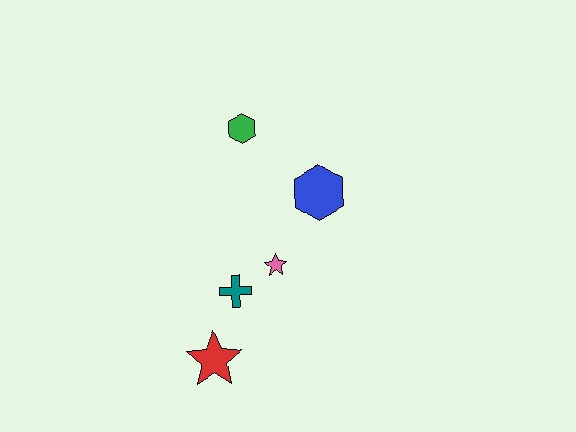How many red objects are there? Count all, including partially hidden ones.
There is 1 red object.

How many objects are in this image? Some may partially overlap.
There are 5 objects.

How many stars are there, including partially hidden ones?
There are 2 stars.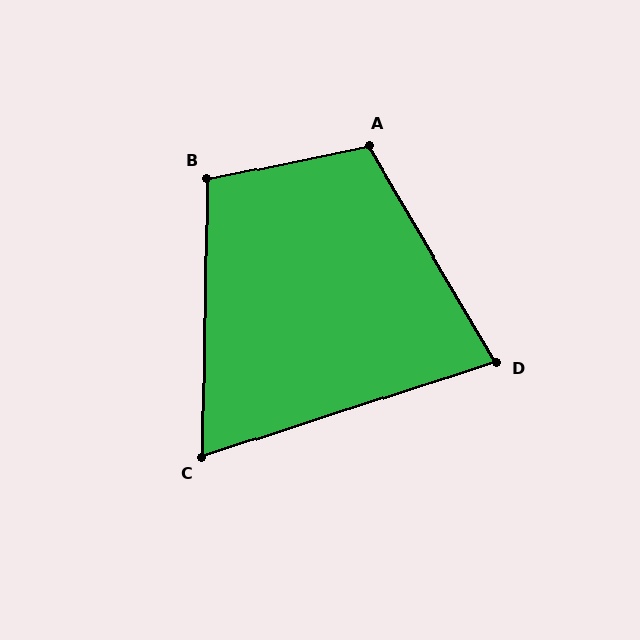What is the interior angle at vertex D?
Approximately 78 degrees (acute).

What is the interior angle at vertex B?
Approximately 102 degrees (obtuse).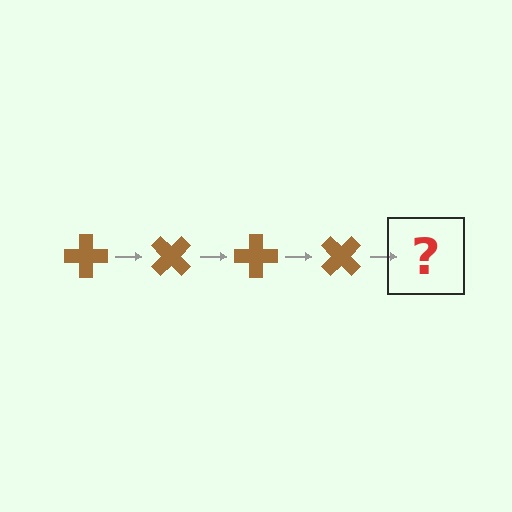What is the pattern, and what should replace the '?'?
The pattern is that the cross rotates 45 degrees each step. The '?' should be a brown cross rotated 180 degrees.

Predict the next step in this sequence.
The next step is a brown cross rotated 180 degrees.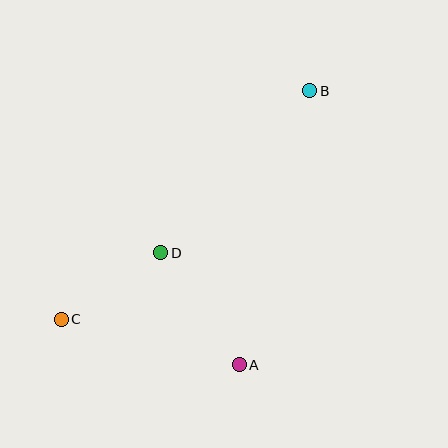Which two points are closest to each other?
Points C and D are closest to each other.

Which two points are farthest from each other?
Points B and C are farthest from each other.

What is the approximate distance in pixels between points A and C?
The distance between A and C is approximately 184 pixels.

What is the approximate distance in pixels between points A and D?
The distance between A and D is approximately 137 pixels.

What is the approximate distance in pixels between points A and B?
The distance between A and B is approximately 283 pixels.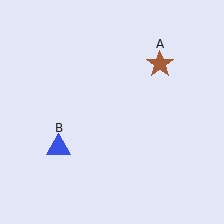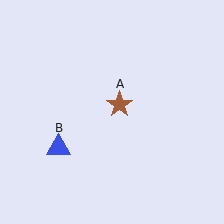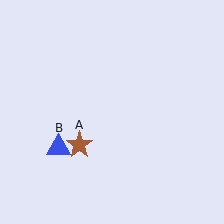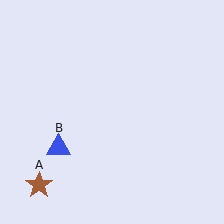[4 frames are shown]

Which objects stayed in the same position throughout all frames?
Blue triangle (object B) remained stationary.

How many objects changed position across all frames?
1 object changed position: brown star (object A).